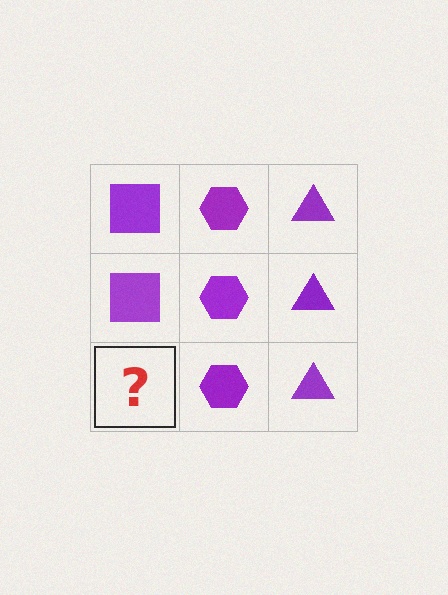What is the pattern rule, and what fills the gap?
The rule is that each column has a consistent shape. The gap should be filled with a purple square.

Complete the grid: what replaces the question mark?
The question mark should be replaced with a purple square.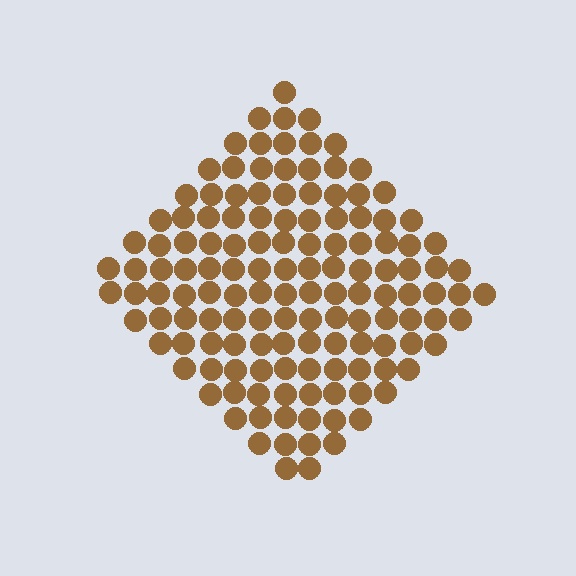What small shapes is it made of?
It is made of small circles.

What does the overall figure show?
The overall figure shows a diamond.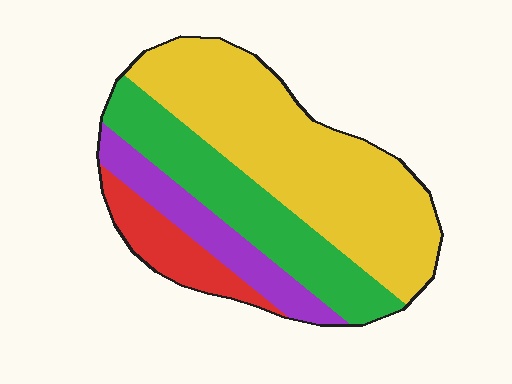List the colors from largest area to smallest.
From largest to smallest: yellow, green, purple, red.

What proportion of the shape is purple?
Purple takes up about one eighth (1/8) of the shape.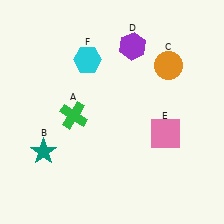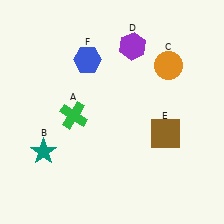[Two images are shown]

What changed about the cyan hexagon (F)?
In Image 1, F is cyan. In Image 2, it changed to blue.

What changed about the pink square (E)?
In Image 1, E is pink. In Image 2, it changed to brown.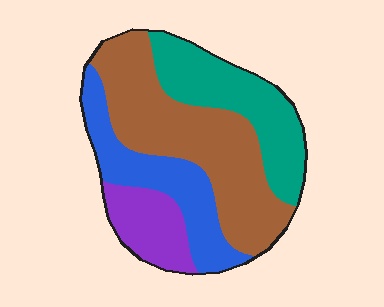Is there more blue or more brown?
Brown.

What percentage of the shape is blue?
Blue takes up about one fifth (1/5) of the shape.